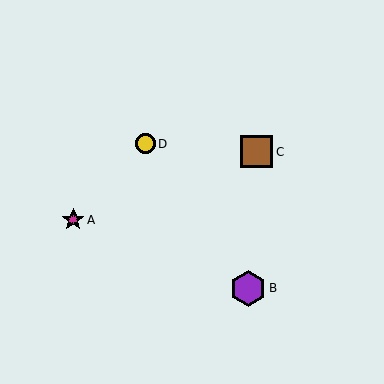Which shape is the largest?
The purple hexagon (labeled B) is the largest.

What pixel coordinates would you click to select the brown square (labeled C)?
Click at (257, 152) to select the brown square C.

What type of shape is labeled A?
Shape A is a magenta star.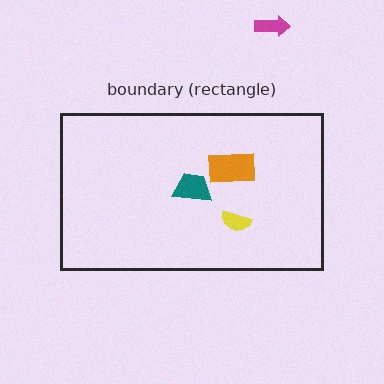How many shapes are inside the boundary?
3 inside, 1 outside.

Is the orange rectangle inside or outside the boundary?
Inside.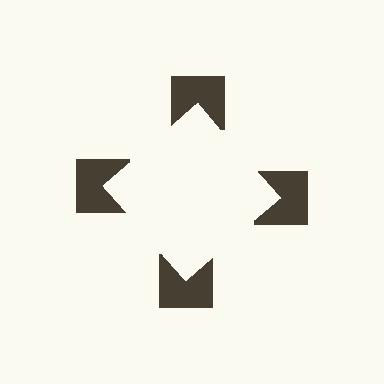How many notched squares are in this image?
There are 4 — one at each vertex of the illusory square.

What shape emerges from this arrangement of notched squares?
An illusory square — its edges are inferred from the aligned wedge cuts in the notched squares, not physically drawn.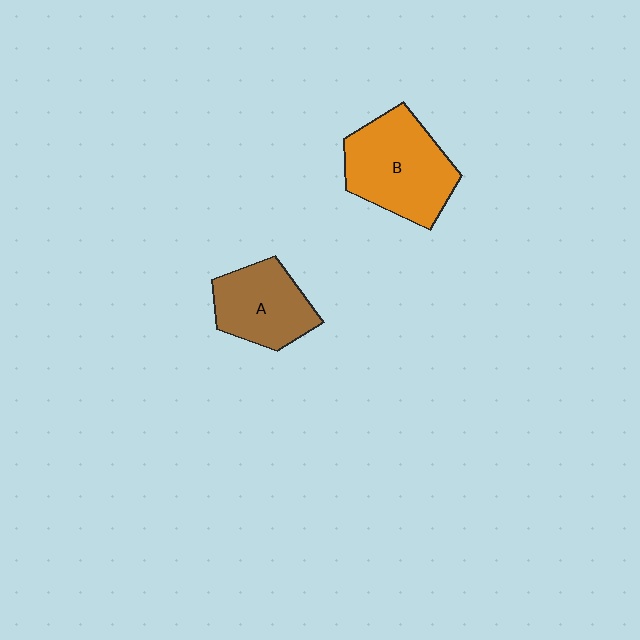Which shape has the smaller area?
Shape A (brown).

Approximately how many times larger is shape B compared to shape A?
Approximately 1.4 times.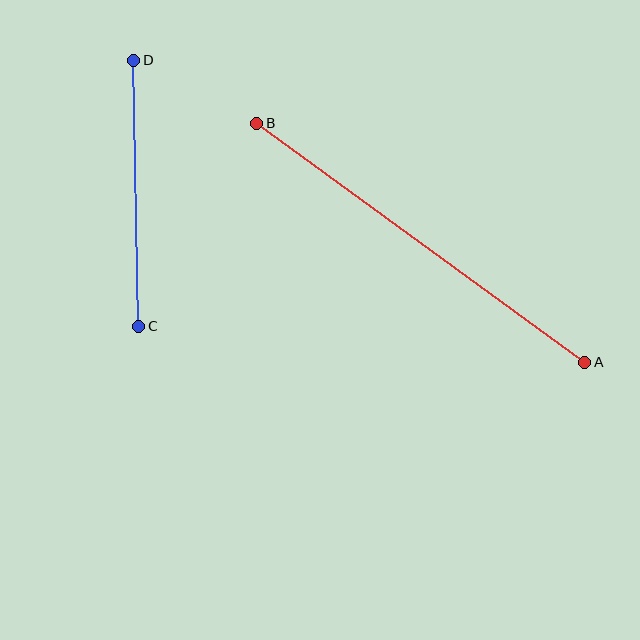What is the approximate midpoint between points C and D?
The midpoint is at approximately (136, 193) pixels.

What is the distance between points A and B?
The distance is approximately 406 pixels.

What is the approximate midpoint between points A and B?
The midpoint is at approximately (421, 243) pixels.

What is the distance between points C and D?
The distance is approximately 266 pixels.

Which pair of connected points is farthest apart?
Points A and B are farthest apart.